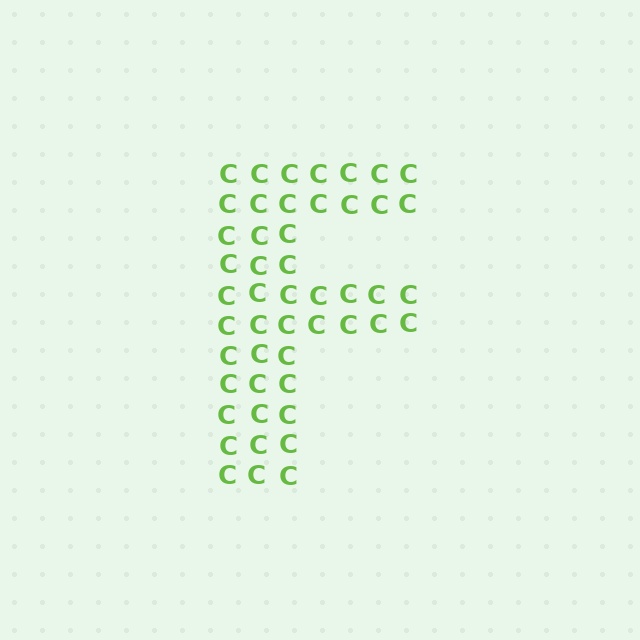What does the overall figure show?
The overall figure shows the letter F.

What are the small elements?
The small elements are letter C's.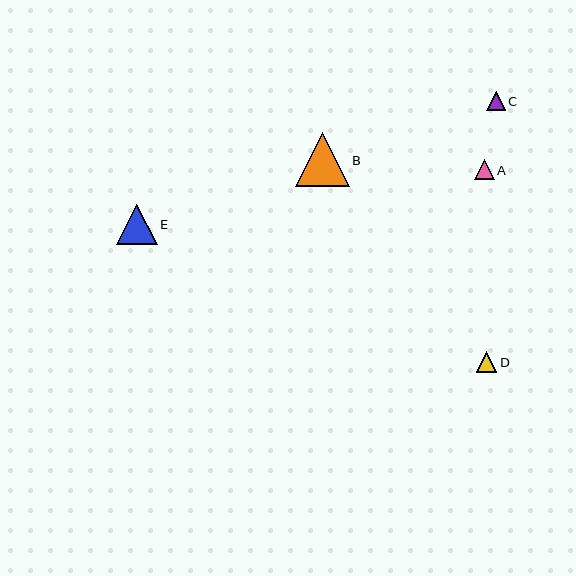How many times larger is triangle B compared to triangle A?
Triangle B is approximately 2.7 times the size of triangle A.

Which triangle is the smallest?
Triangle C is the smallest with a size of approximately 19 pixels.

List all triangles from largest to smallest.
From largest to smallest: B, E, D, A, C.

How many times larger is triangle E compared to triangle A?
Triangle E is approximately 2.1 times the size of triangle A.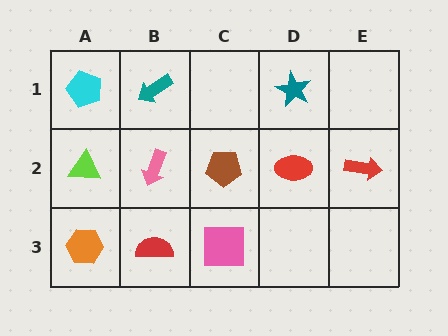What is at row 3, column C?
A pink square.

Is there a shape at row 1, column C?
No, that cell is empty.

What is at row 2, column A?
A lime triangle.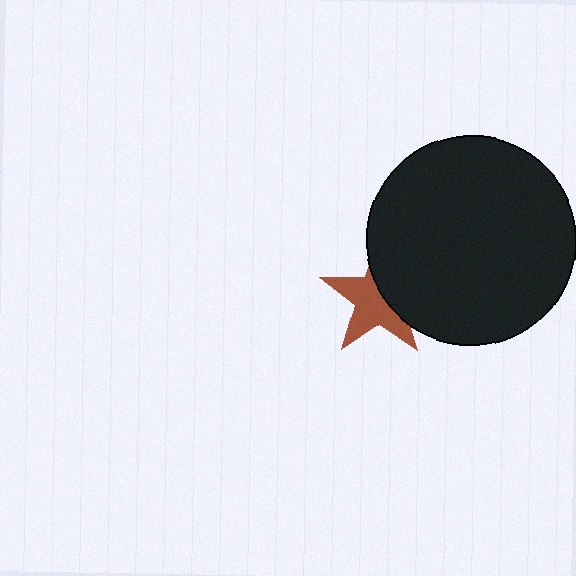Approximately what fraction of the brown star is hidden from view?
Roughly 42% of the brown star is hidden behind the black circle.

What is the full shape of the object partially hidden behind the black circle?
The partially hidden object is a brown star.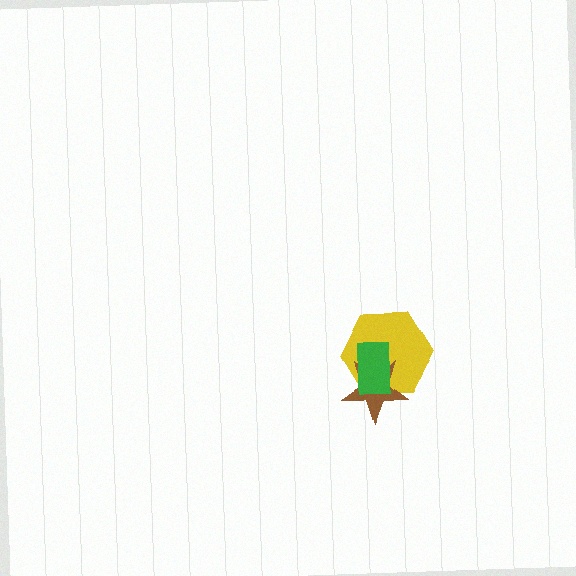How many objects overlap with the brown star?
2 objects overlap with the brown star.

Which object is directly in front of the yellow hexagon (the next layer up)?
The brown star is directly in front of the yellow hexagon.